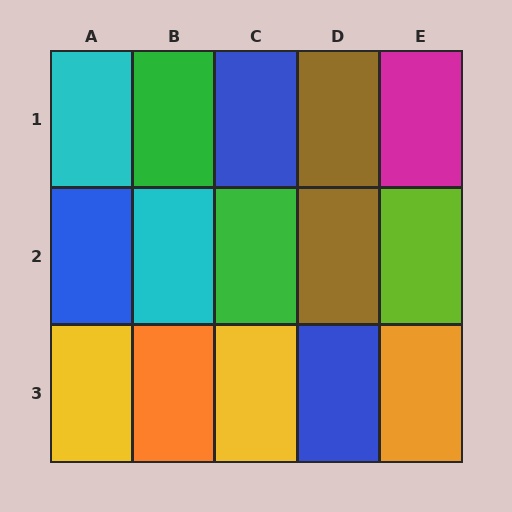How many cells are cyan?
2 cells are cyan.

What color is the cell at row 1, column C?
Blue.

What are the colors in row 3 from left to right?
Yellow, orange, yellow, blue, orange.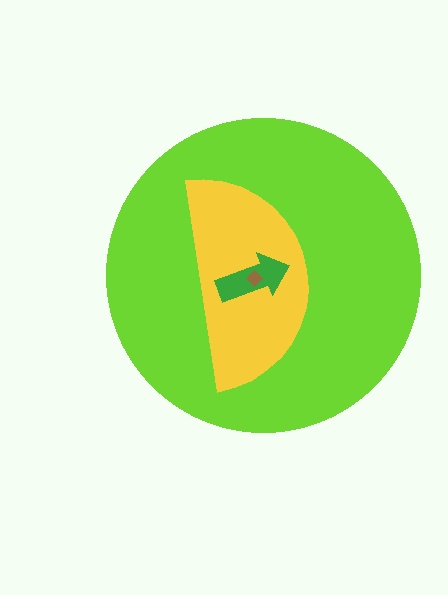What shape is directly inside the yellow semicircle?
The green arrow.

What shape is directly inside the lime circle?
The yellow semicircle.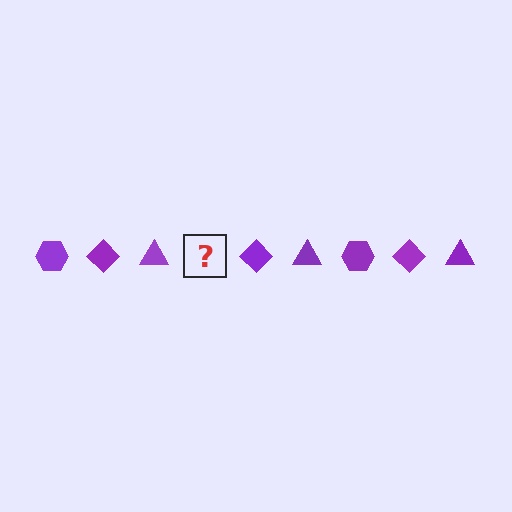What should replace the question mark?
The question mark should be replaced with a purple hexagon.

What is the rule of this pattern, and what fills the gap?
The rule is that the pattern cycles through hexagon, diamond, triangle shapes in purple. The gap should be filled with a purple hexagon.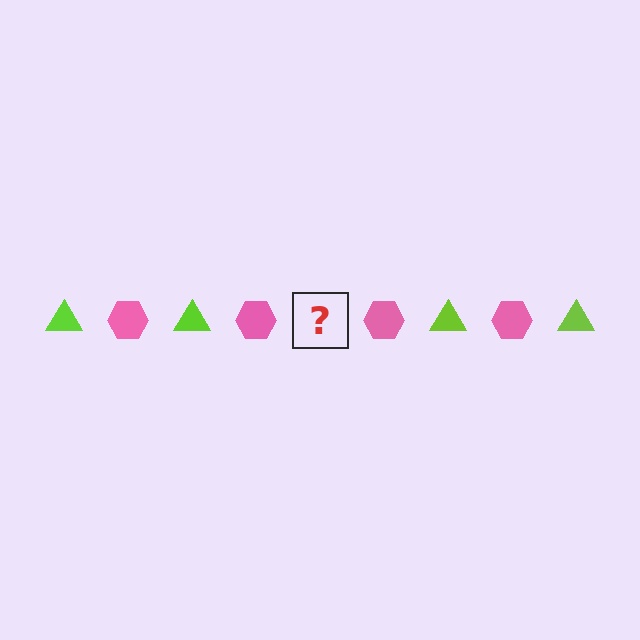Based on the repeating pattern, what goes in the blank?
The blank should be a lime triangle.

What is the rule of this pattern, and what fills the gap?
The rule is that the pattern alternates between lime triangle and pink hexagon. The gap should be filled with a lime triangle.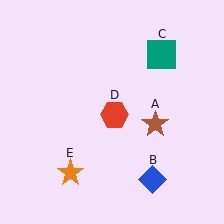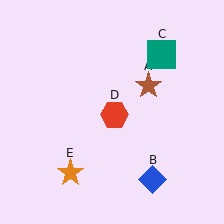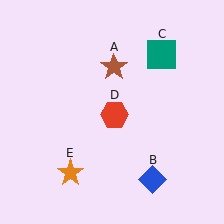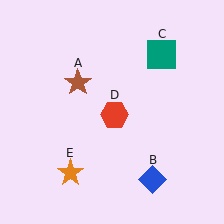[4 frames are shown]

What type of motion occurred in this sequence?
The brown star (object A) rotated counterclockwise around the center of the scene.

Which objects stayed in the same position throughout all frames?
Blue diamond (object B) and teal square (object C) and red hexagon (object D) and orange star (object E) remained stationary.